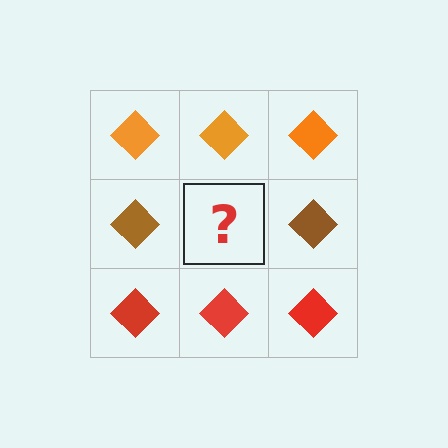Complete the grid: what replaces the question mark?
The question mark should be replaced with a brown diamond.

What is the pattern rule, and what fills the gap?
The rule is that each row has a consistent color. The gap should be filled with a brown diamond.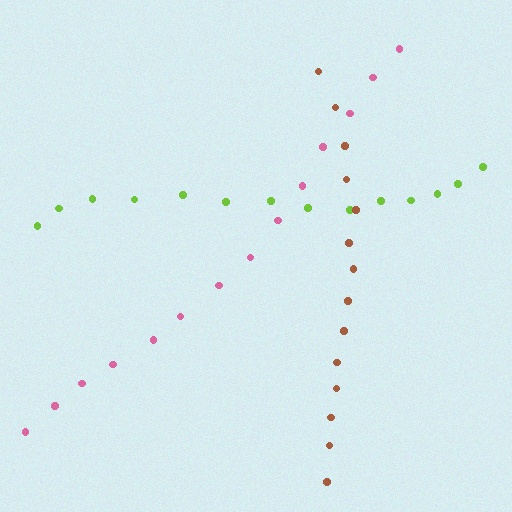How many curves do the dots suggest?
There are 3 distinct paths.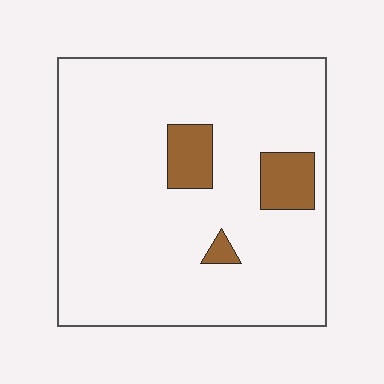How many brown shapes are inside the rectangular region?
3.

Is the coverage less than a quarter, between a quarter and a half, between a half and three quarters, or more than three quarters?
Less than a quarter.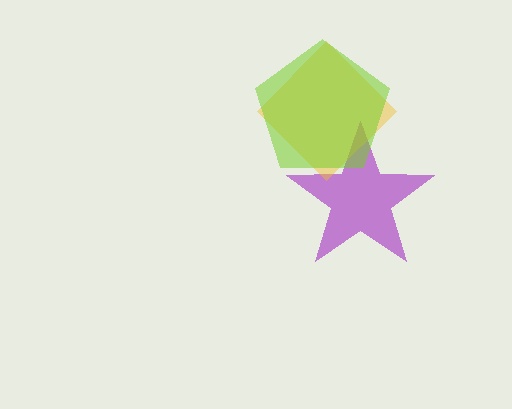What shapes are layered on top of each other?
The layered shapes are: a purple star, a yellow diamond, a lime pentagon.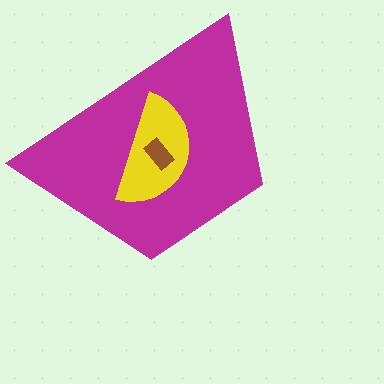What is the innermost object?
The brown rectangle.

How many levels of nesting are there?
3.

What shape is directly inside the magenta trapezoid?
The yellow semicircle.